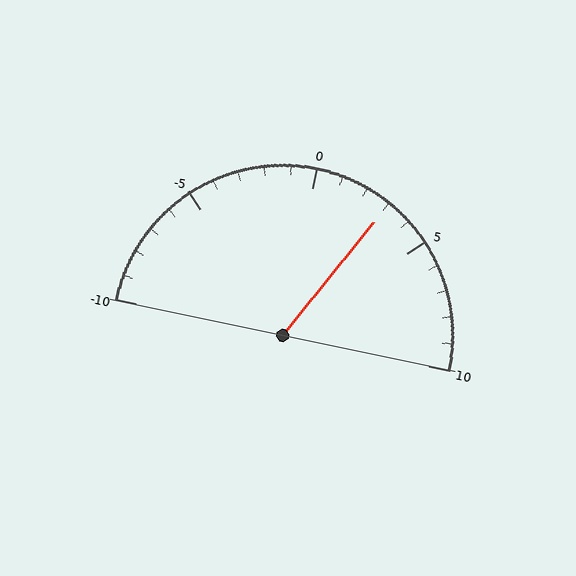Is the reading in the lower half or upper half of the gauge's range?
The reading is in the upper half of the range (-10 to 10).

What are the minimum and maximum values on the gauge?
The gauge ranges from -10 to 10.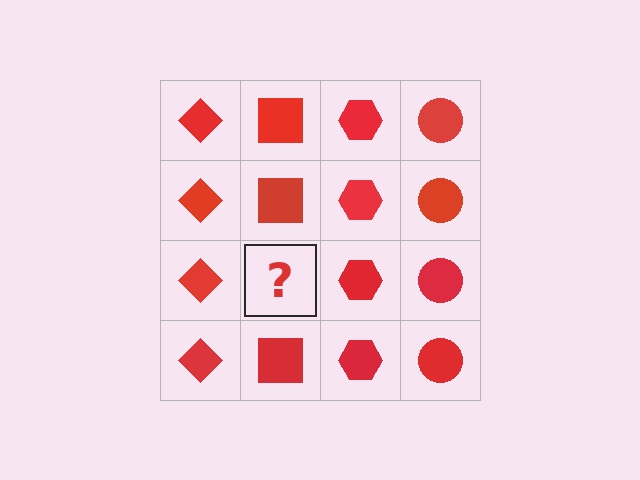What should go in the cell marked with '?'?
The missing cell should contain a red square.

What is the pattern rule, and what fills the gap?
The rule is that each column has a consistent shape. The gap should be filled with a red square.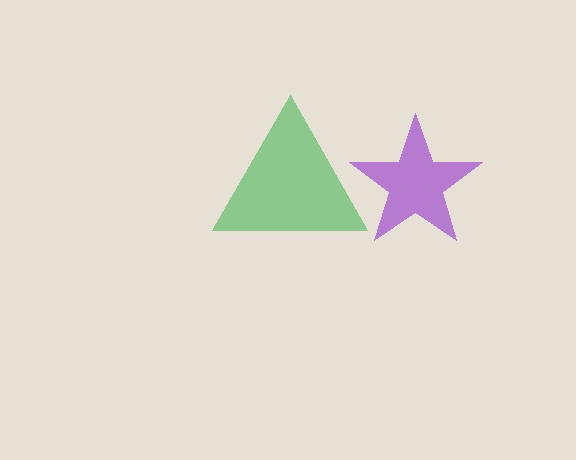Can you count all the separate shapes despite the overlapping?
Yes, there are 2 separate shapes.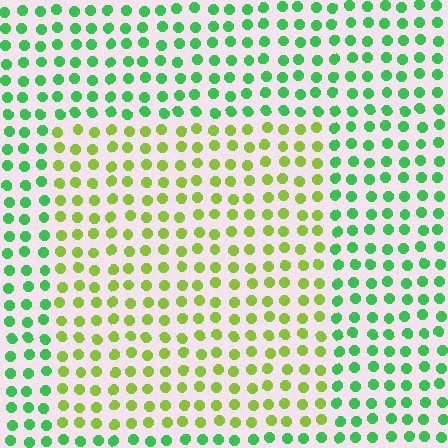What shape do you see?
I see a rectangle.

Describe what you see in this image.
The image is filled with small green elements in a uniform arrangement. A rectangle-shaped region is visible where the elements are tinted to a slightly different hue, forming a subtle color boundary.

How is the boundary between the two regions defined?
The boundary is defined purely by a slight shift in hue (about 46 degrees). Spacing, size, and orientation are identical on both sides.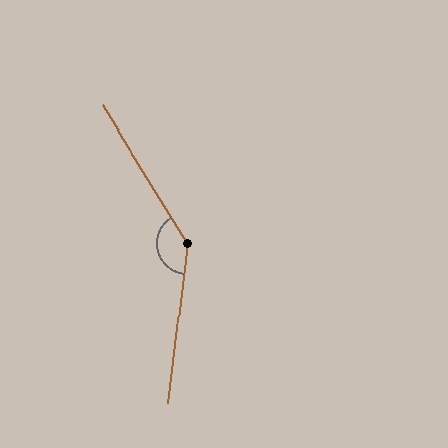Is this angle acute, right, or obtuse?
It is obtuse.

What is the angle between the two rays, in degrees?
Approximately 142 degrees.